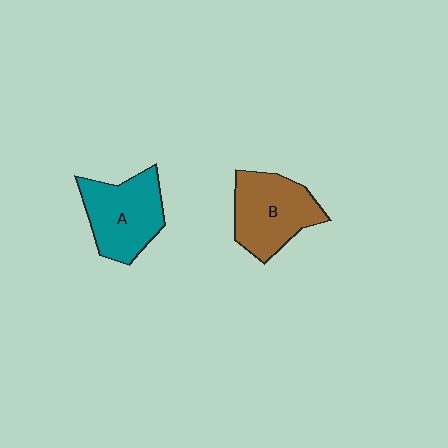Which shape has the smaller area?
Shape A (teal).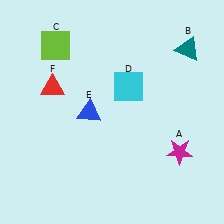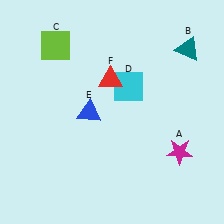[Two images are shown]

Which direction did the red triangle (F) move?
The red triangle (F) moved right.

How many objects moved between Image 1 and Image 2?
1 object moved between the two images.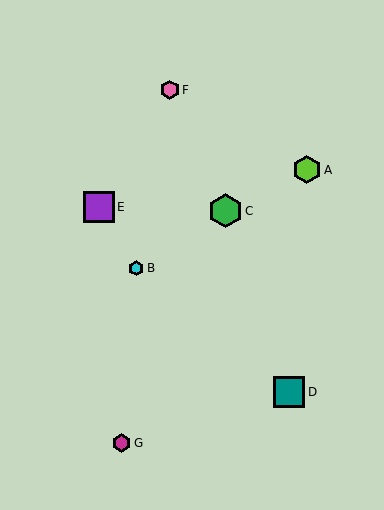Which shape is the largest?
The green hexagon (labeled C) is the largest.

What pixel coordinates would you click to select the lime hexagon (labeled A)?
Click at (307, 170) to select the lime hexagon A.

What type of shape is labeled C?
Shape C is a green hexagon.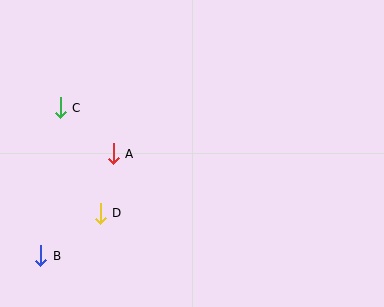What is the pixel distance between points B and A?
The distance between B and A is 125 pixels.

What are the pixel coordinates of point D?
Point D is at (100, 213).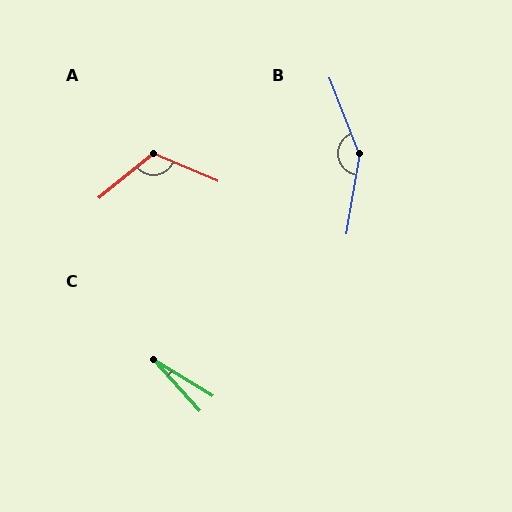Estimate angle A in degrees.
Approximately 118 degrees.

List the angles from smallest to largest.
C (16°), A (118°), B (149°).